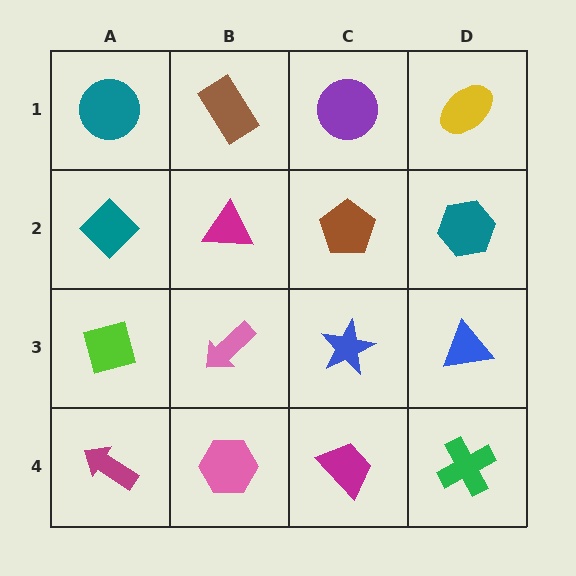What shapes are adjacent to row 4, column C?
A blue star (row 3, column C), a pink hexagon (row 4, column B), a green cross (row 4, column D).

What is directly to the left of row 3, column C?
A pink arrow.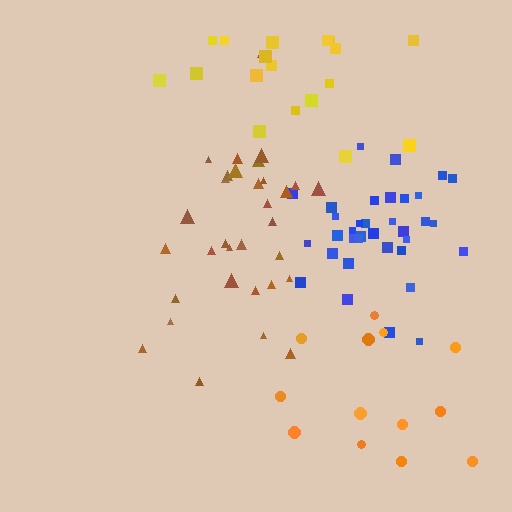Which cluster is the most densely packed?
Blue.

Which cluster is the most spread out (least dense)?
Yellow.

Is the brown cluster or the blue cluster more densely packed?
Blue.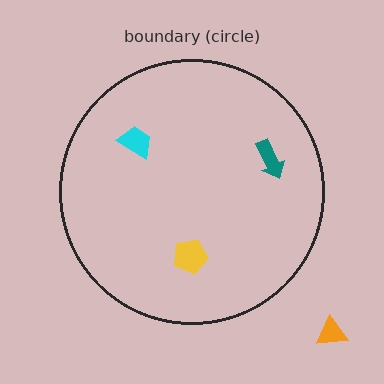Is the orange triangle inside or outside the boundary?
Outside.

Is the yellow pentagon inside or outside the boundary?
Inside.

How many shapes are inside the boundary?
3 inside, 1 outside.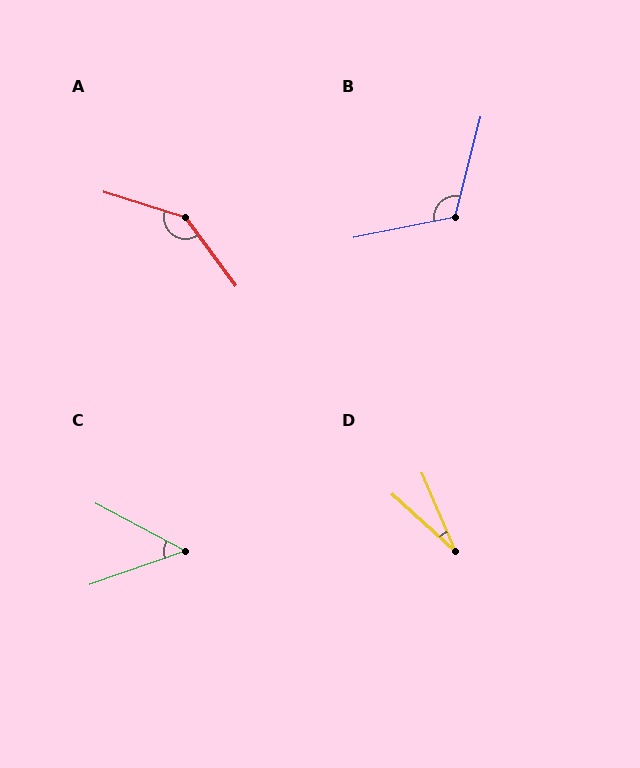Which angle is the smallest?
D, at approximately 25 degrees.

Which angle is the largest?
A, at approximately 144 degrees.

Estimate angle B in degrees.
Approximately 115 degrees.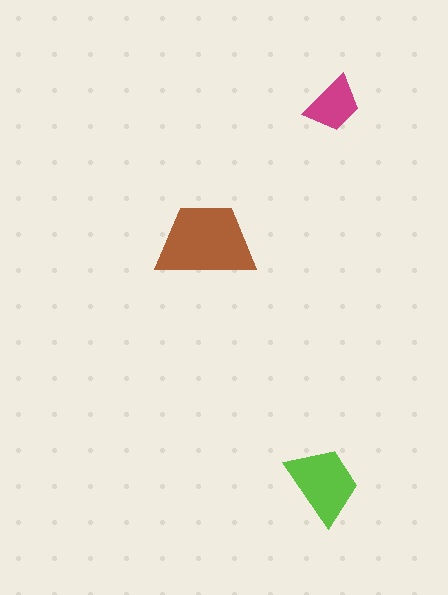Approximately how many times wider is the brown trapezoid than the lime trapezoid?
About 1.5 times wider.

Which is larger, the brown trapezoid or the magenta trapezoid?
The brown one.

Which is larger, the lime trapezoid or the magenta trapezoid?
The lime one.